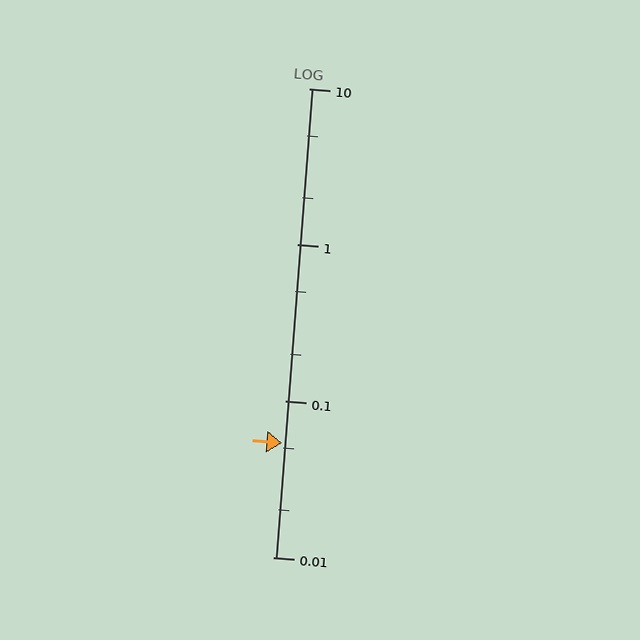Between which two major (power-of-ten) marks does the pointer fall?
The pointer is between 0.01 and 0.1.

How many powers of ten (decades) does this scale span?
The scale spans 3 decades, from 0.01 to 10.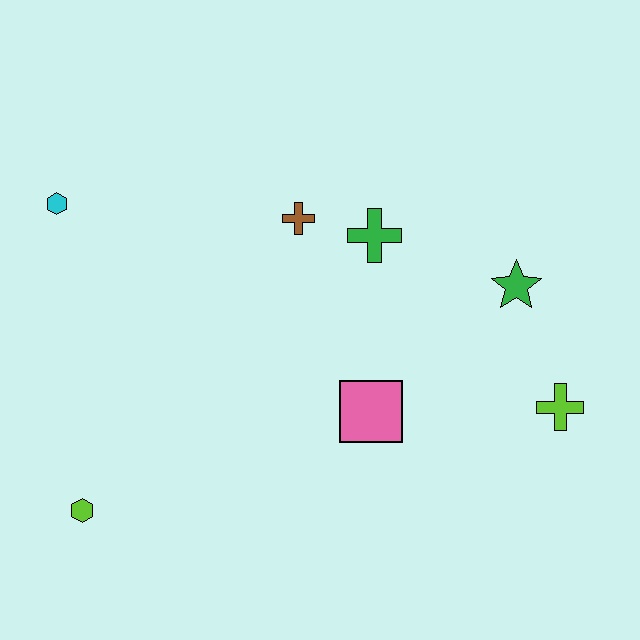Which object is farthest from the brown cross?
The lime hexagon is farthest from the brown cross.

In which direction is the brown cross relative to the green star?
The brown cross is to the left of the green star.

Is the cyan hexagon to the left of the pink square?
Yes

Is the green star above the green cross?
No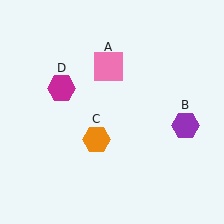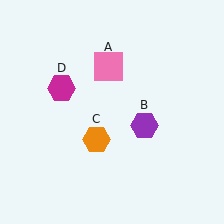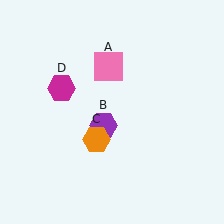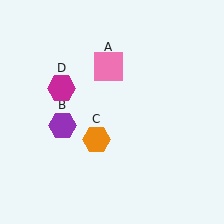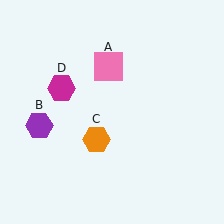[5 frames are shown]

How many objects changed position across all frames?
1 object changed position: purple hexagon (object B).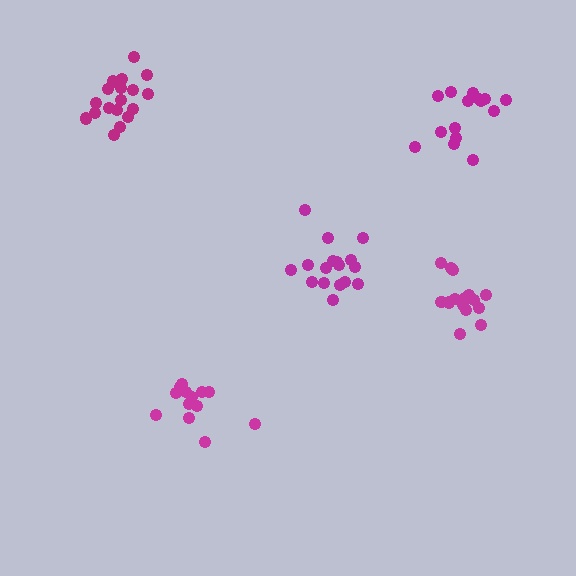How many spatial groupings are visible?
There are 5 spatial groupings.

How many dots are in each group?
Group 1: 17 dots, Group 2: 17 dots, Group 3: 15 dots, Group 4: 19 dots, Group 5: 13 dots (81 total).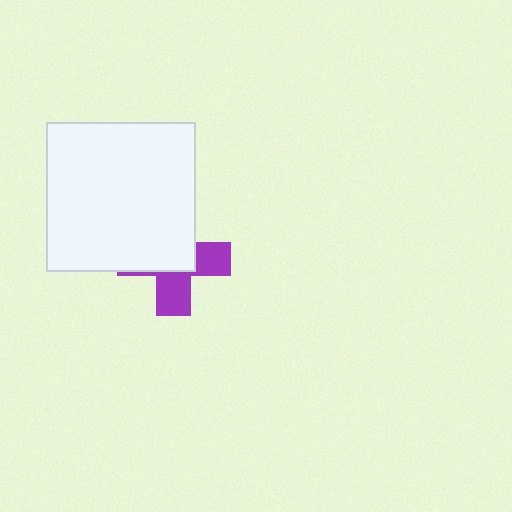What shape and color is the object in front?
The object in front is a white square.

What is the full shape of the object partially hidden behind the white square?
The partially hidden object is a purple cross.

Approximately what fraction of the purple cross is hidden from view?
Roughly 56% of the purple cross is hidden behind the white square.